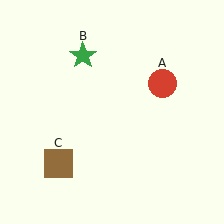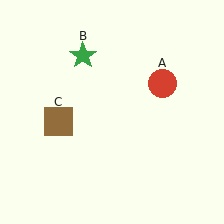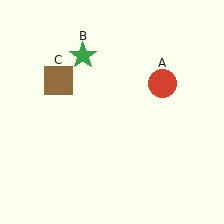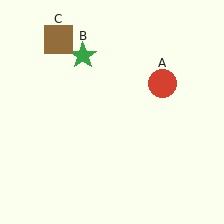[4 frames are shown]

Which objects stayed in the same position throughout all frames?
Red circle (object A) and green star (object B) remained stationary.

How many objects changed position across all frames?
1 object changed position: brown square (object C).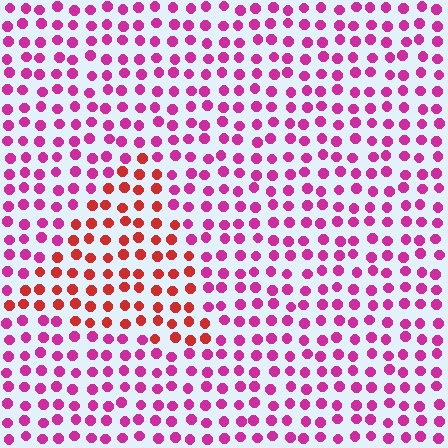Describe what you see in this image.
The image is filled with small magenta elements in a uniform arrangement. A triangle-shaped region is visible where the elements are tinted to a slightly different hue, forming a subtle color boundary.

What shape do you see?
I see a triangle.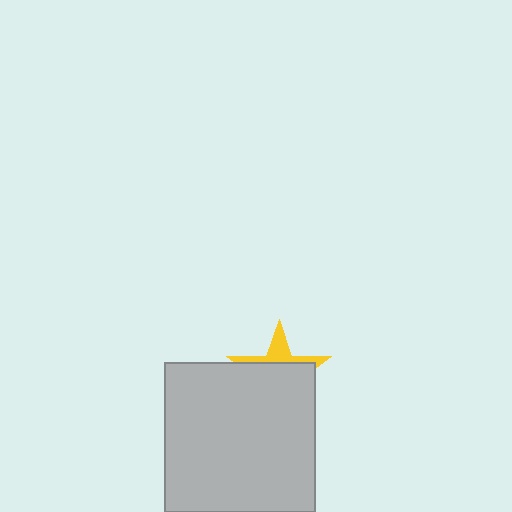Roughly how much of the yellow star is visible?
A small part of it is visible (roughly 30%).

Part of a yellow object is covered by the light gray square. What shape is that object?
It is a star.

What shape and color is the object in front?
The object in front is a light gray square.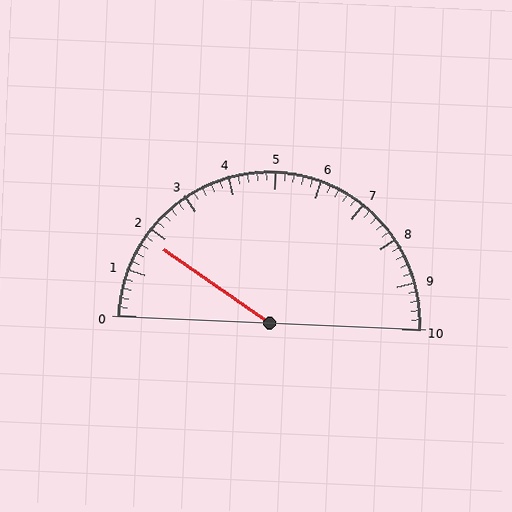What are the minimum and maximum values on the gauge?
The gauge ranges from 0 to 10.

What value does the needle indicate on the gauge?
The needle indicates approximately 1.8.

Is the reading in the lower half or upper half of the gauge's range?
The reading is in the lower half of the range (0 to 10).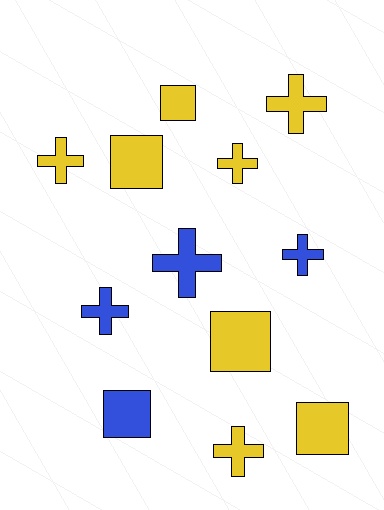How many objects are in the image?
There are 12 objects.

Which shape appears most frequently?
Cross, with 7 objects.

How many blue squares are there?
There is 1 blue square.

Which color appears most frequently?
Yellow, with 8 objects.